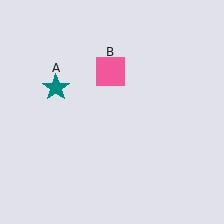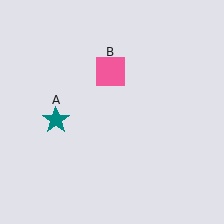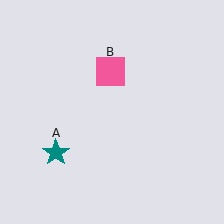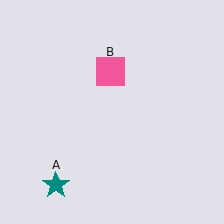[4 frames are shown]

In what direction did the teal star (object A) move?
The teal star (object A) moved down.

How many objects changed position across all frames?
1 object changed position: teal star (object A).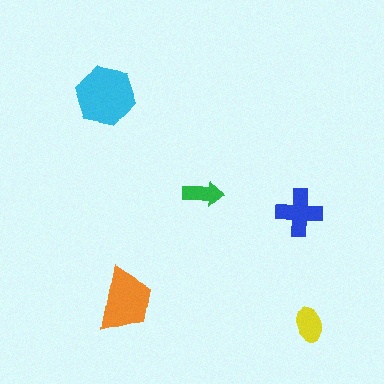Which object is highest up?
The cyan hexagon is topmost.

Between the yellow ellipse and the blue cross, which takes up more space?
The blue cross.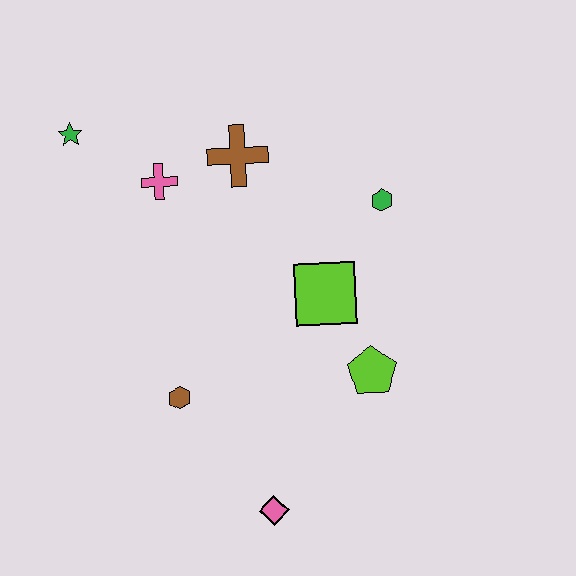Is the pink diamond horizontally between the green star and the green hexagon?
Yes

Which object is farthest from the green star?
The pink diamond is farthest from the green star.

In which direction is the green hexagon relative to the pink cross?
The green hexagon is to the right of the pink cross.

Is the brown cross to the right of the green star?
Yes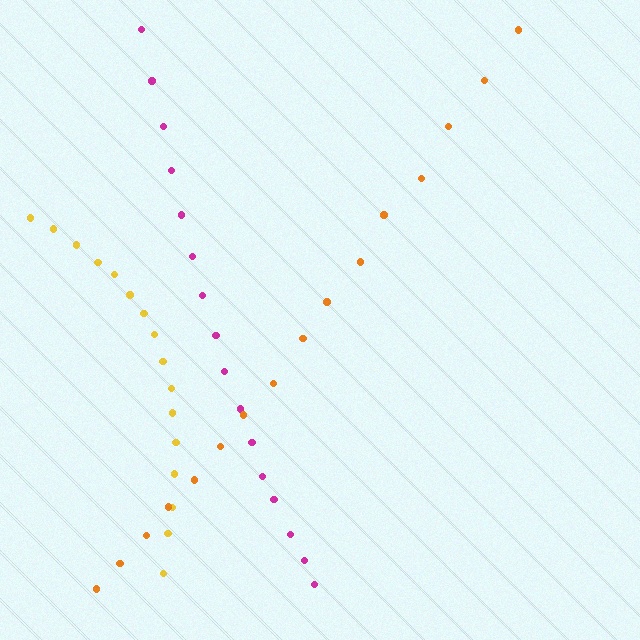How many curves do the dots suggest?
There are 3 distinct paths.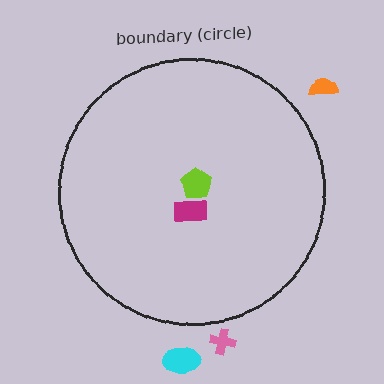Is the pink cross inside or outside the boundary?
Outside.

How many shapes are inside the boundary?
2 inside, 3 outside.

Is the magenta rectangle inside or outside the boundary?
Inside.